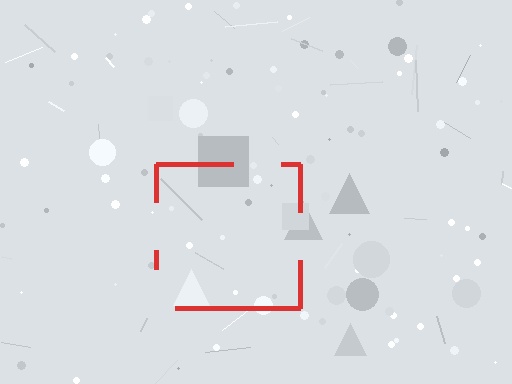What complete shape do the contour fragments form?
The contour fragments form a square.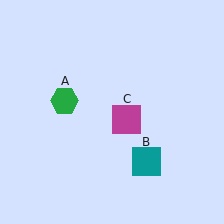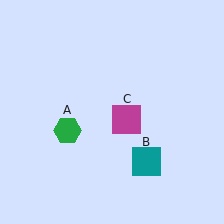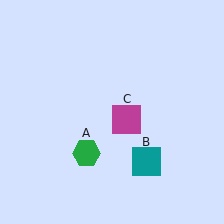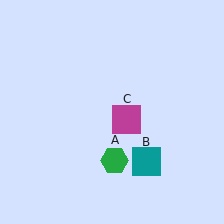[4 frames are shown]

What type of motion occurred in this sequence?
The green hexagon (object A) rotated counterclockwise around the center of the scene.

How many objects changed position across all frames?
1 object changed position: green hexagon (object A).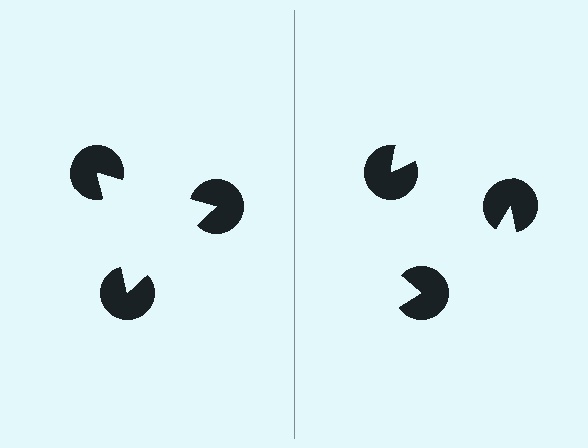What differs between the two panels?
The pac-man discs are positioned identically on both sides; only the wedge orientations differ. On the left they align to a triangle; on the right they are misaligned.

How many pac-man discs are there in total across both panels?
6 — 3 on each side.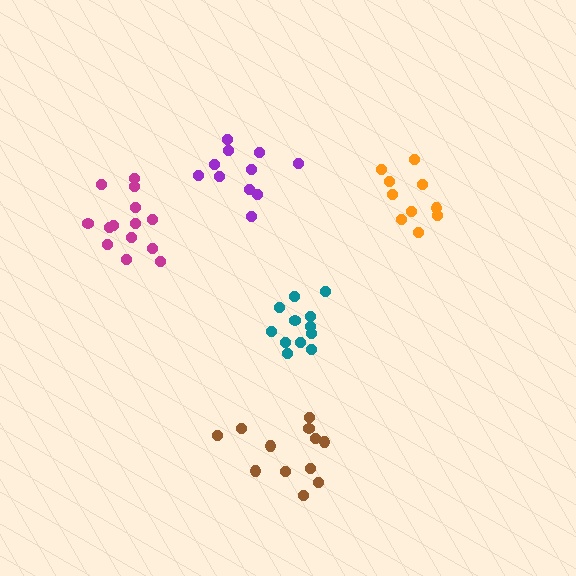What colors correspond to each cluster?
The clusters are colored: purple, orange, brown, magenta, teal.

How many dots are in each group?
Group 1: 11 dots, Group 2: 10 dots, Group 3: 12 dots, Group 4: 14 dots, Group 5: 12 dots (59 total).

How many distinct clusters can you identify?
There are 5 distinct clusters.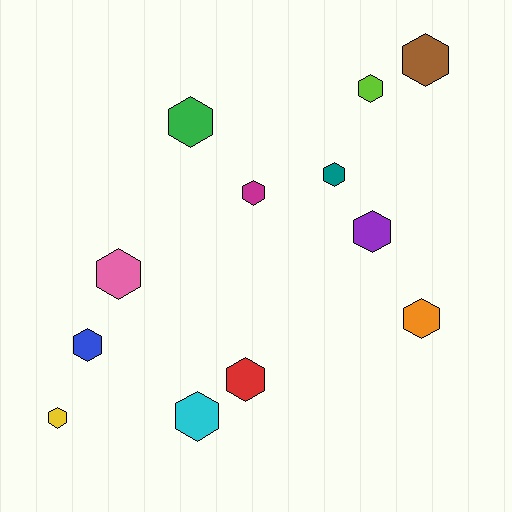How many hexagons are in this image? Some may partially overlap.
There are 12 hexagons.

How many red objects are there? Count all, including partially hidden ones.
There is 1 red object.